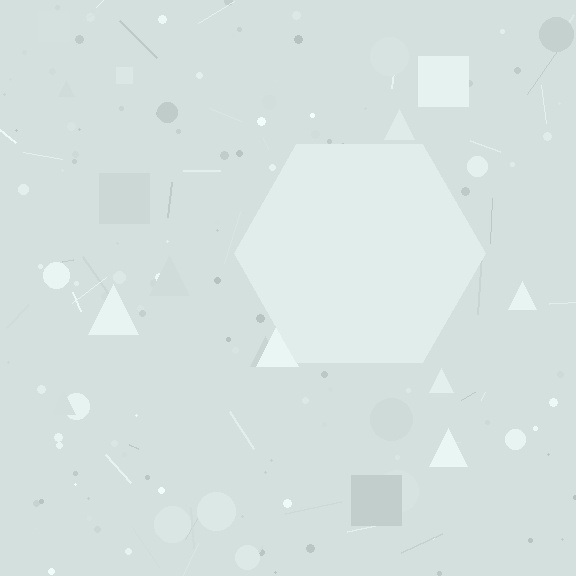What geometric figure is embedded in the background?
A hexagon is embedded in the background.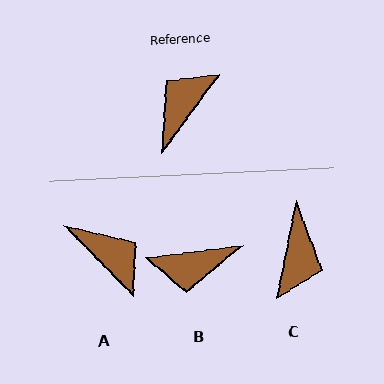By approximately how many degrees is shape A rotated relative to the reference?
Approximately 99 degrees clockwise.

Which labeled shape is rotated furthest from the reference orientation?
C, about 155 degrees away.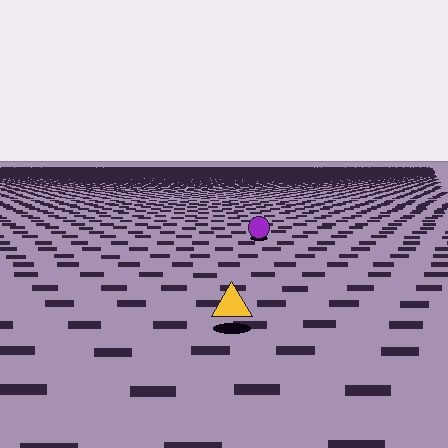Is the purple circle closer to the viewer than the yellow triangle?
No. The yellow triangle is closer — you can tell from the texture gradient: the ground texture is coarser near it.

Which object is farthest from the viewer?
The purple circle is farthest from the viewer. It appears smaller and the ground texture around it is denser.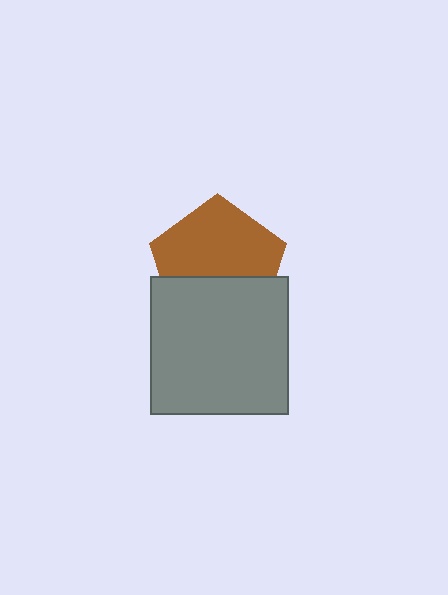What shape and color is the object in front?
The object in front is a gray square.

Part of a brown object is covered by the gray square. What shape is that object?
It is a pentagon.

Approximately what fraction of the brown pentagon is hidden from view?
Roughly 39% of the brown pentagon is hidden behind the gray square.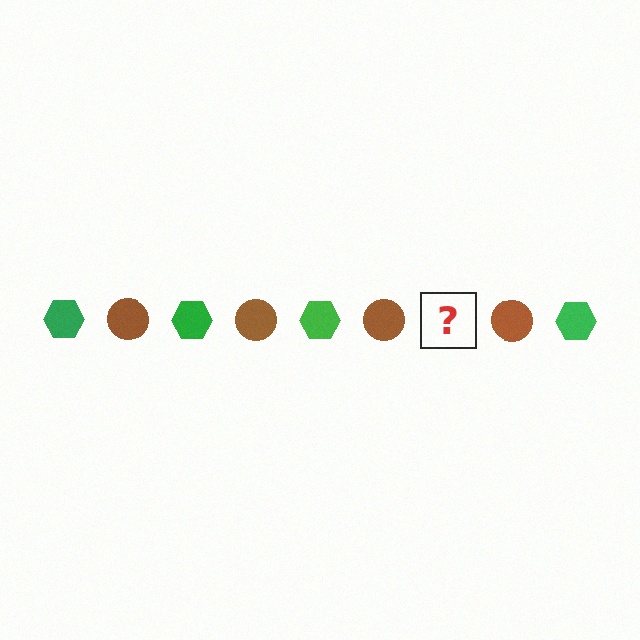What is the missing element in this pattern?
The missing element is a green hexagon.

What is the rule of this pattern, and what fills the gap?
The rule is that the pattern alternates between green hexagon and brown circle. The gap should be filled with a green hexagon.